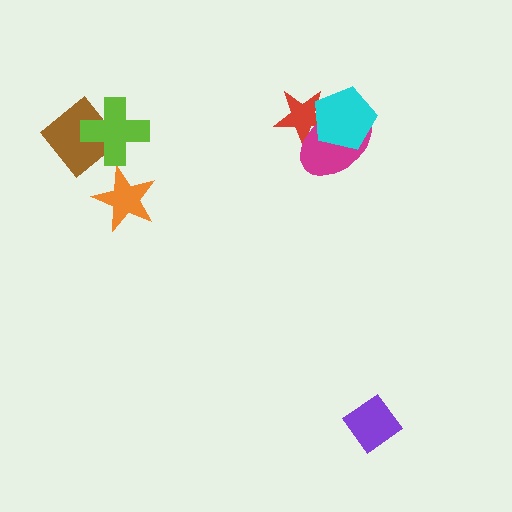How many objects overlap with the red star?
2 objects overlap with the red star.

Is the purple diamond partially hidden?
No, no other shape covers it.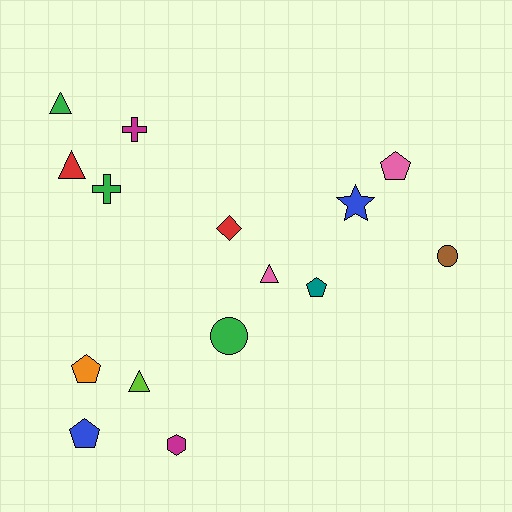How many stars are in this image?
There is 1 star.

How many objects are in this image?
There are 15 objects.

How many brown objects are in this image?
There is 1 brown object.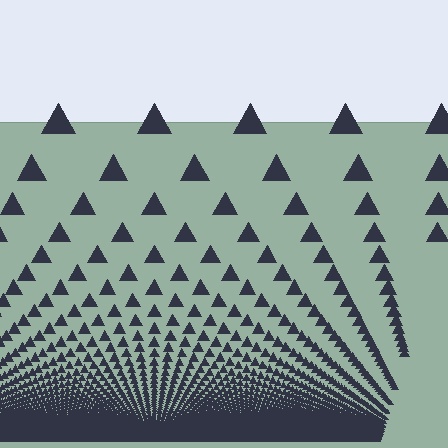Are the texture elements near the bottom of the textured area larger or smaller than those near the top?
Smaller. The gradient is inverted — elements near the bottom are smaller and denser.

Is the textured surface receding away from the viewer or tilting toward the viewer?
The surface appears to tilt toward the viewer. Texture elements get larger and sparser toward the top.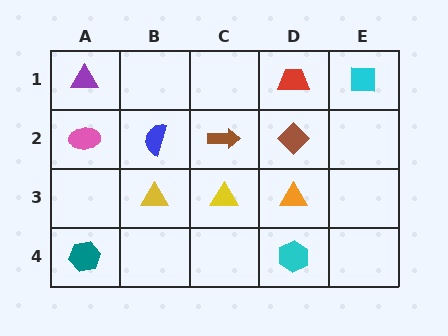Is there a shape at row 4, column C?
No, that cell is empty.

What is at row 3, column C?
A yellow triangle.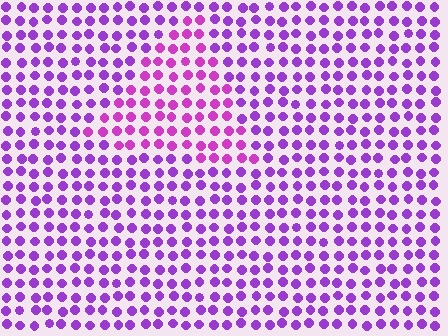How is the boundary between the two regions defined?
The boundary is defined purely by a slight shift in hue (about 26 degrees). Spacing, size, and orientation are identical on both sides.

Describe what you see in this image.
The image is filled with small purple elements in a uniform arrangement. A triangle-shaped region is visible where the elements are tinted to a slightly different hue, forming a subtle color boundary.